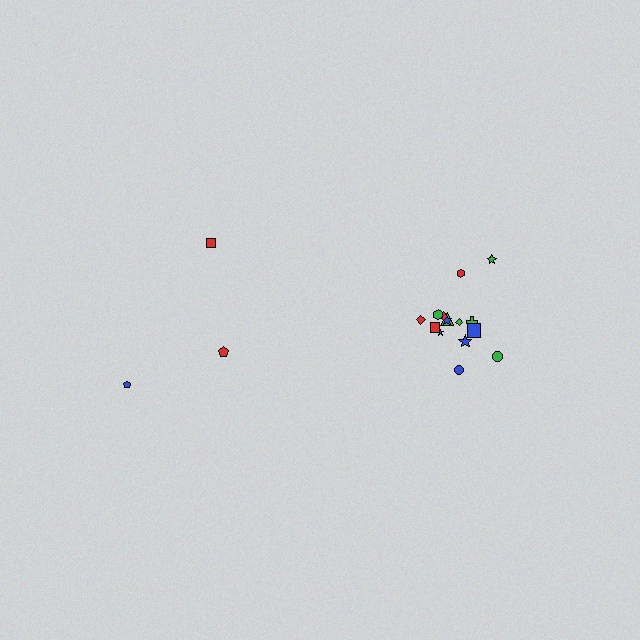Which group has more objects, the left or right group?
The right group.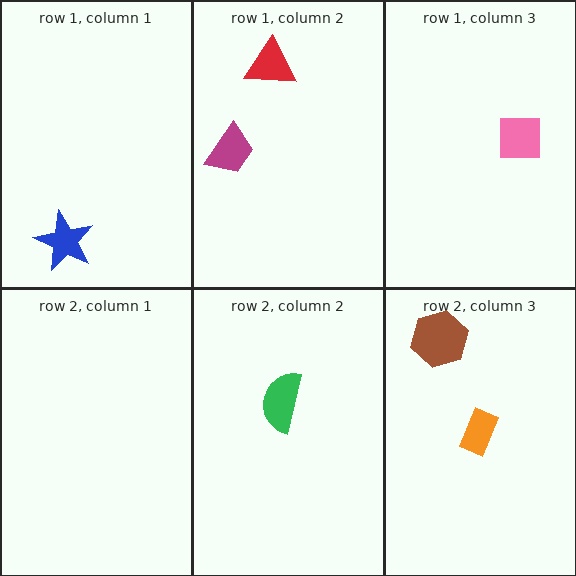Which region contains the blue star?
The row 1, column 1 region.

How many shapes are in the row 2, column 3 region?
2.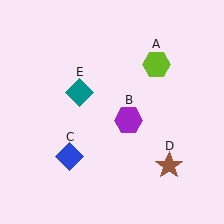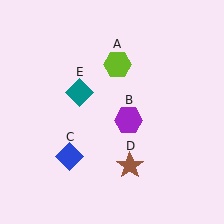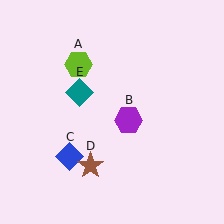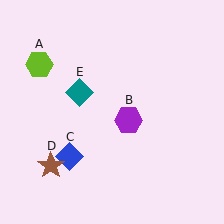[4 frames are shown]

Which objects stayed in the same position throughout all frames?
Purple hexagon (object B) and blue diamond (object C) and teal diamond (object E) remained stationary.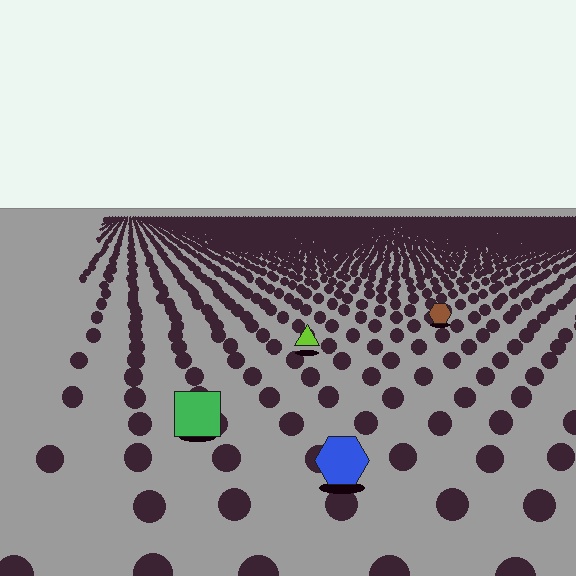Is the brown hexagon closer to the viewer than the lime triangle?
No. The lime triangle is closer — you can tell from the texture gradient: the ground texture is coarser near it.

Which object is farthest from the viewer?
The brown hexagon is farthest from the viewer. It appears smaller and the ground texture around it is denser.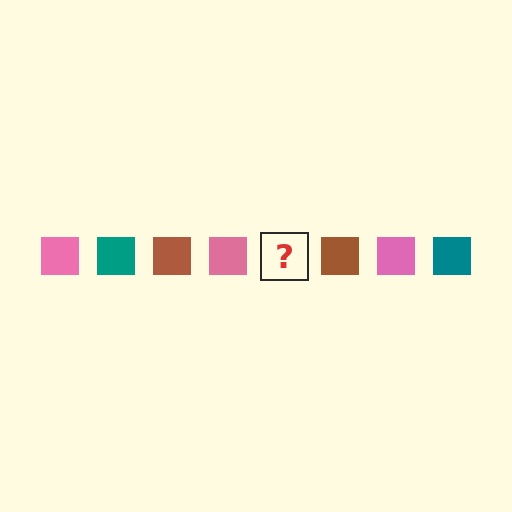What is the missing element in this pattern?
The missing element is a teal square.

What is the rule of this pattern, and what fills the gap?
The rule is that the pattern cycles through pink, teal, brown squares. The gap should be filled with a teal square.